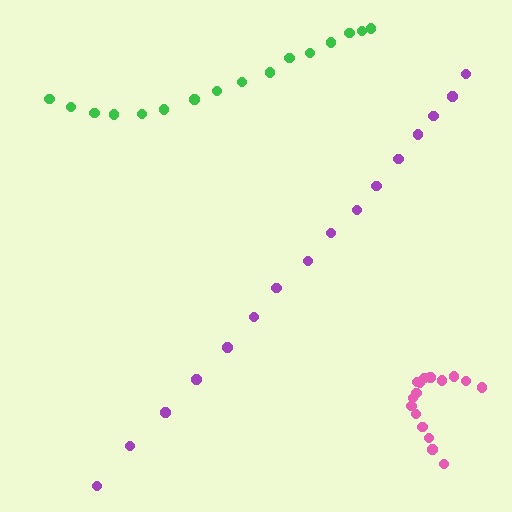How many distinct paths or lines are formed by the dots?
There are 3 distinct paths.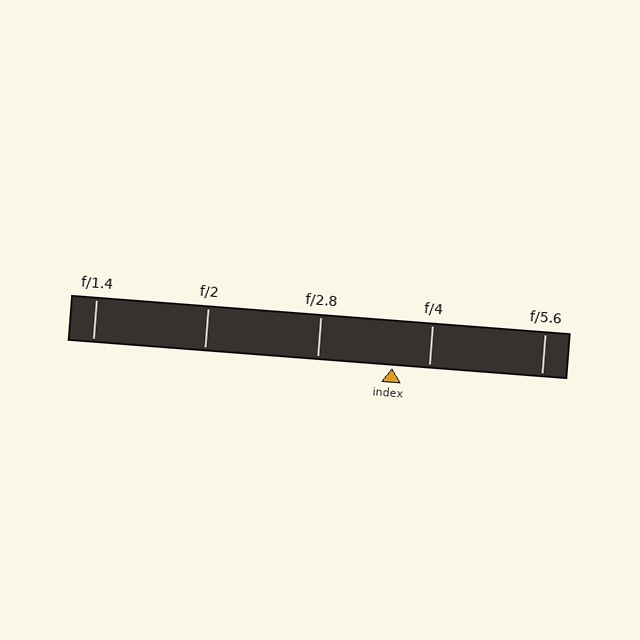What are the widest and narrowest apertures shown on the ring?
The widest aperture shown is f/1.4 and the narrowest is f/5.6.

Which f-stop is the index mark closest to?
The index mark is closest to f/4.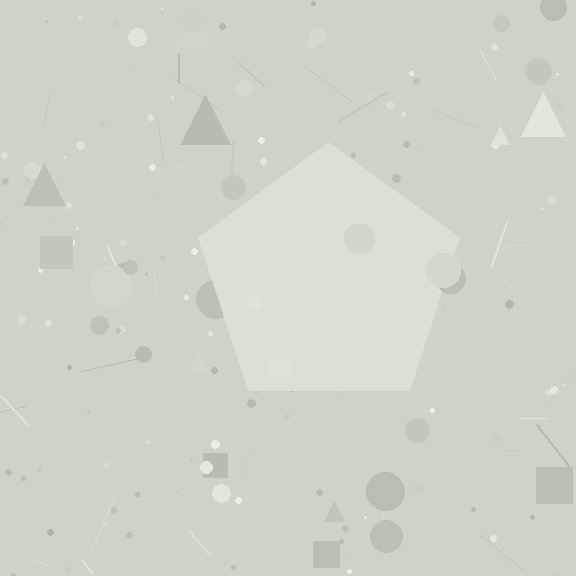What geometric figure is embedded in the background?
A pentagon is embedded in the background.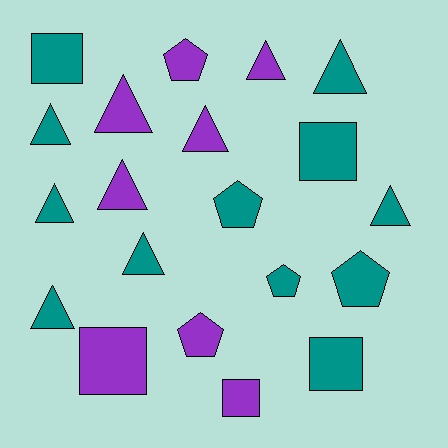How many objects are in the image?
There are 20 objects.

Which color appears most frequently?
Teal, with 12 objects.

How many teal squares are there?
There are 3 teal squares.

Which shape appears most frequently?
Triangle, with 10 objects.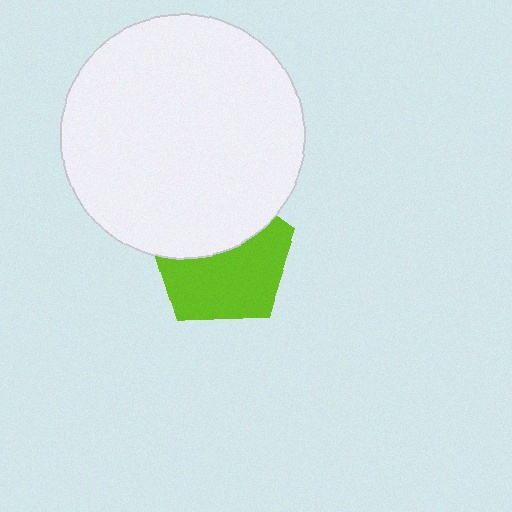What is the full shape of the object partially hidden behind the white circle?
The partially hidden object is a lime pentagon.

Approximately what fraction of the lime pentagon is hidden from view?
Roughly 42% of the lime pentagon is hidden behind the white circle.